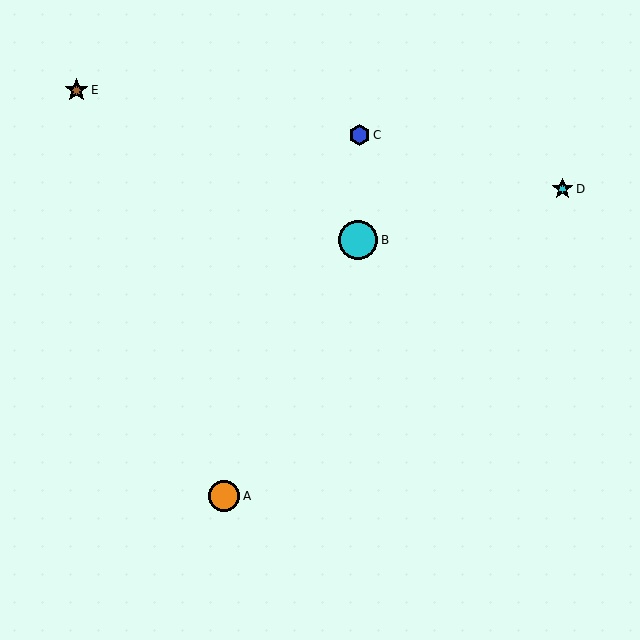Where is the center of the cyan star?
The center of the cyan star is at (563, 189).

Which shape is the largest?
The cyan circle (labeled B) is the largest.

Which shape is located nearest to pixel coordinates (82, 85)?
The brown star (labeled E) at (77, 90) is nearest to that location.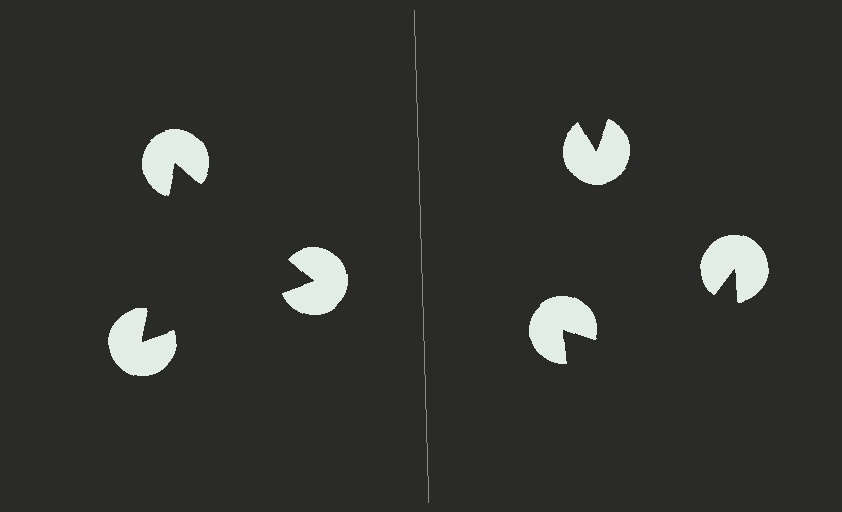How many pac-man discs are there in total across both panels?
6 — 3 on each side.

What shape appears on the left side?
An illusory triangle.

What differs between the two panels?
The pac-man discs are positioned identically on both sides; only the wedge orientations differ. On the left they align to a triangle; on the right they are misaligned.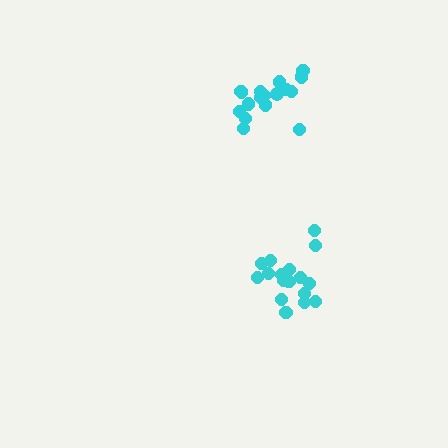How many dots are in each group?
Group 1: 17 dots, Group 2: 17 dots (34 total).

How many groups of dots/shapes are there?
There are 2 groups.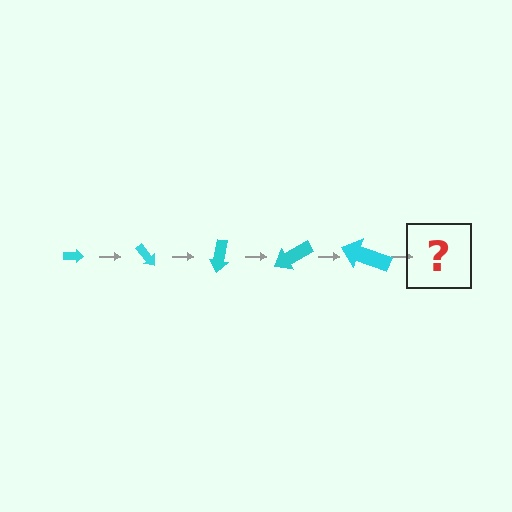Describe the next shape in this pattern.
It should be an arrow, larger than the previous one and rotated 250 degrees from the start.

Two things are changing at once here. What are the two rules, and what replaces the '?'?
The two rules are that the arrow grows larger each step and it rotates 50 degrees each step. The '?' should be an arrow, larger than the previous one and rotated 250 degrees from the start.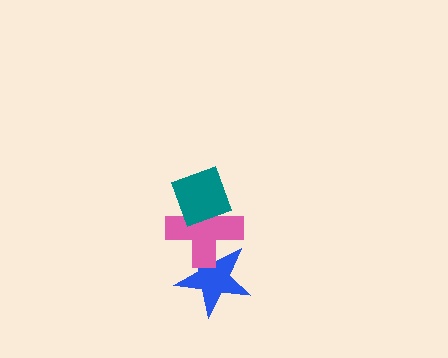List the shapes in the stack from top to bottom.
From top to bottom: the teal diamond, the pink cross, the blue star.